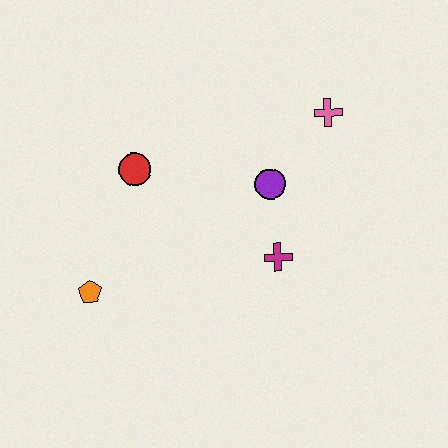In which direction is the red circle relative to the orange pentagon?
The red circle is above the orange pentagon.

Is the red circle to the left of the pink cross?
Yes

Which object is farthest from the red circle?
The pink cross is farthest from the red circle.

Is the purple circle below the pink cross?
Yes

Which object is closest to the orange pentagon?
The red circle is closest to the orange pentagon.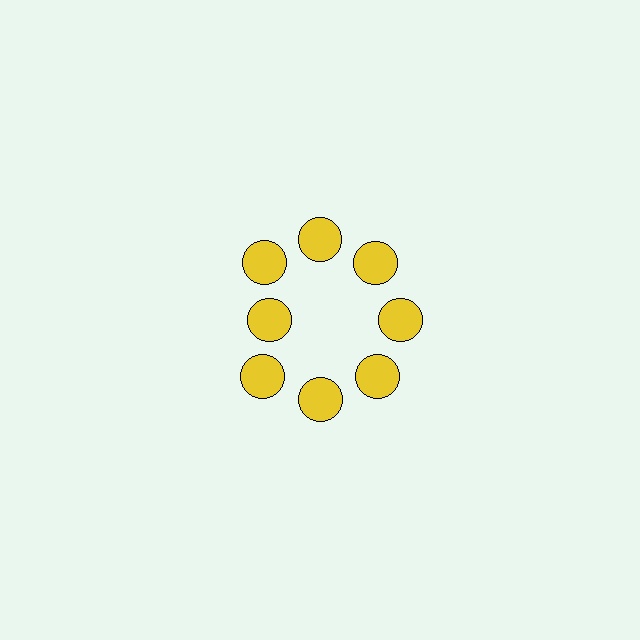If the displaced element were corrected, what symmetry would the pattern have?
It would have 8-fold rotational symmetry — the pattern would map onto itself every 45 degrees.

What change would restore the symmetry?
The symmetry would be restored by moving it outward, back onto the ring so that all 8 circles sit at equal angles and equal distance from the center.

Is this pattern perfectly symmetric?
No. The 8 yellow circles are arranged in a ring, but one element near the 9 o'clock position is pulled inward toward the center, breaking the 8-fold rotational symmetry.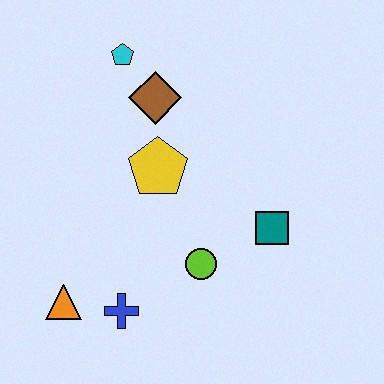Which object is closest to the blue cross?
The orange triangle is closest to the blue cross.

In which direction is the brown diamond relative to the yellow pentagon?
The brown diamond is above the yellow pentagon.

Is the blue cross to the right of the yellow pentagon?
No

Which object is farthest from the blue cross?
The cyan pentagon is farthest from the blue cross.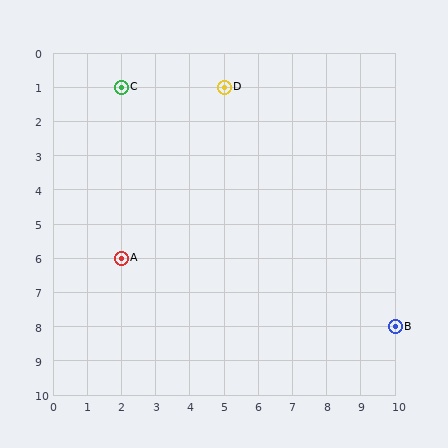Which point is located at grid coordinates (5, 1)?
Point D is at (5, 1).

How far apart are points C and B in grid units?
Points C and B are 8 columns and 7 rows apart (about 10.6 grid units diagonally).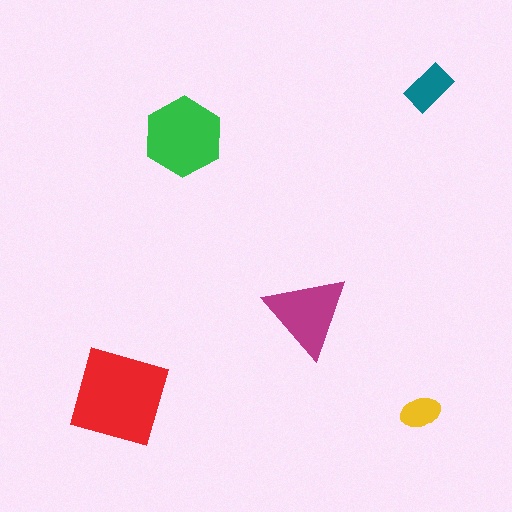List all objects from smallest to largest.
The yellow ellipse, the teal rectangle, the magenta triangle, the green hexagon, the red square.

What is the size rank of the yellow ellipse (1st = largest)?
5th.